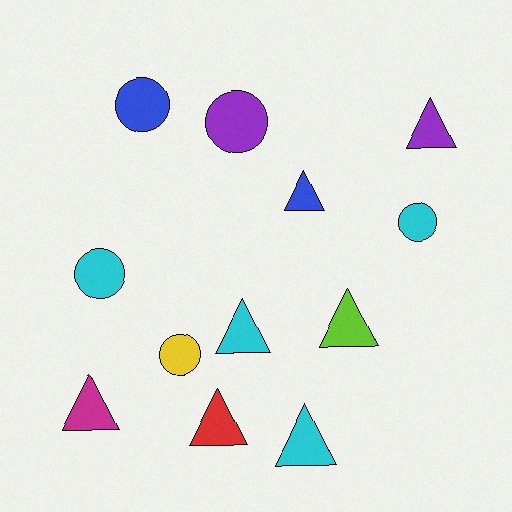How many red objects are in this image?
There is 1 red object.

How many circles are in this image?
There are 5 circles.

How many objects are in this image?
There are 12 objects.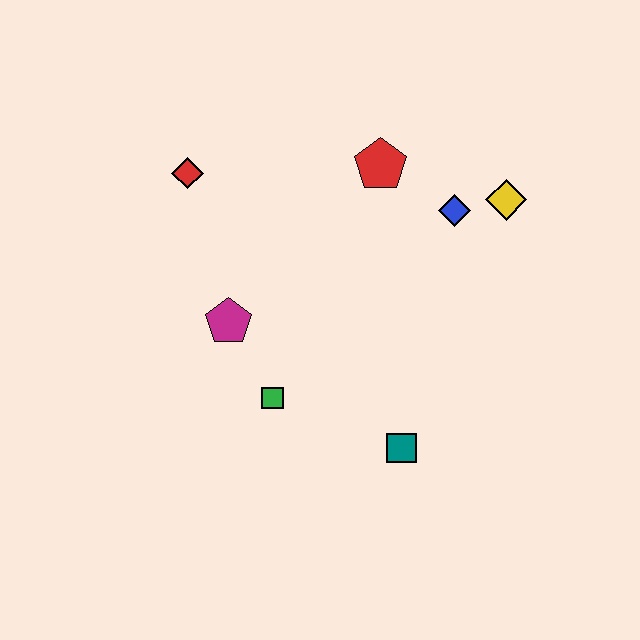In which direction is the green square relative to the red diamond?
The green square is below the red diamond.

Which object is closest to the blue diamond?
The yellow diamond is closest to the blue diamond.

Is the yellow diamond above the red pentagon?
No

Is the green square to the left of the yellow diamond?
Yes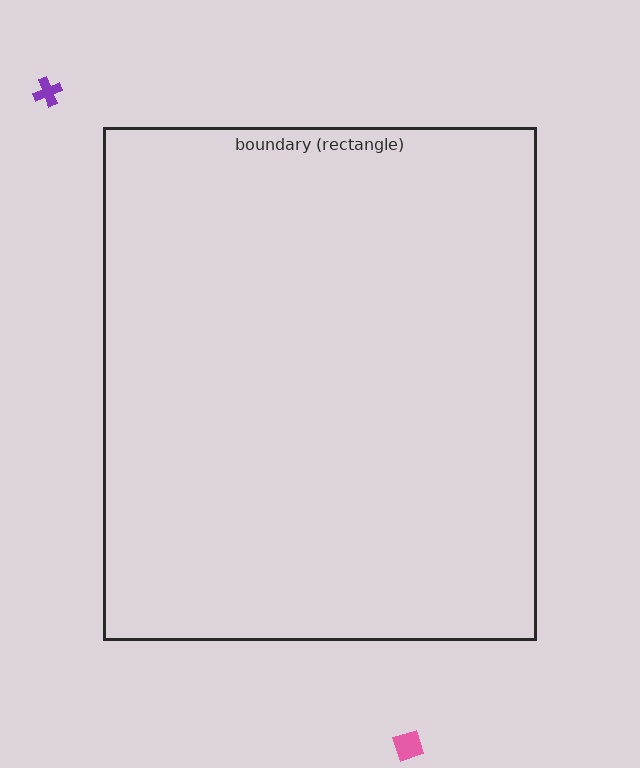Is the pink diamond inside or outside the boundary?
Outside.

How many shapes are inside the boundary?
0 inside, 2 outside.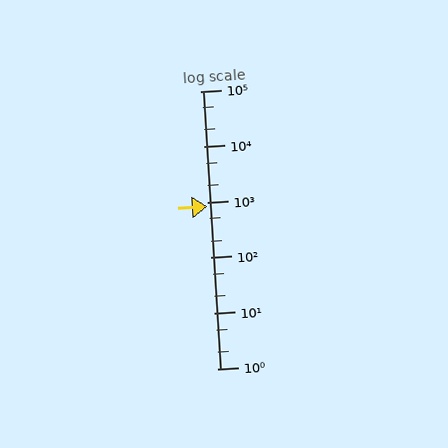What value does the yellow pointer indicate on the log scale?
The pointer indicates approximately 830.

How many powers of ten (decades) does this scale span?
The scale spans 5 decades, from 1 to 100000.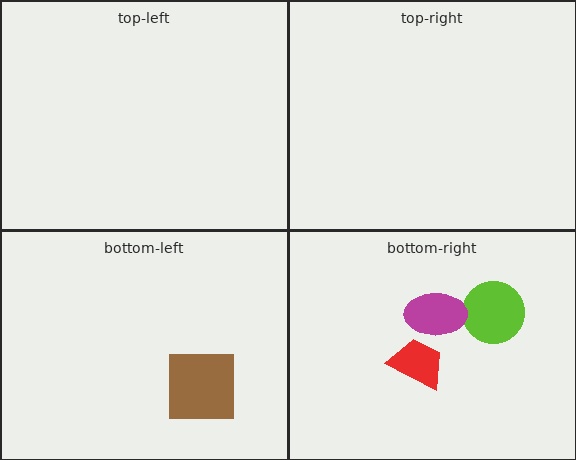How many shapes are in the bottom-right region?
3.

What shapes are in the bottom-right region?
The lime circle, the red trapezoid, the magenta ellipse.